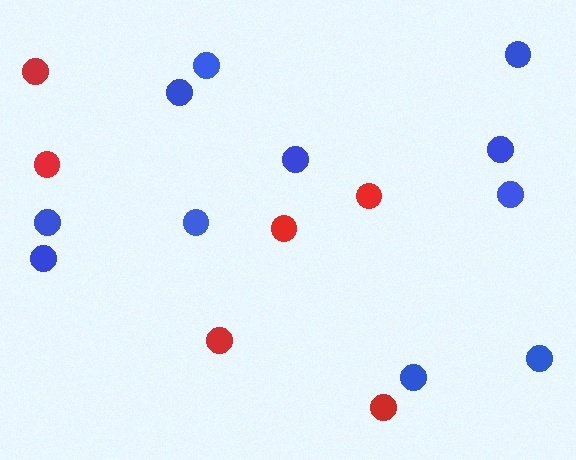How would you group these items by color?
There are 2 groups: one group of red circles (6) and one group of blue circles (11).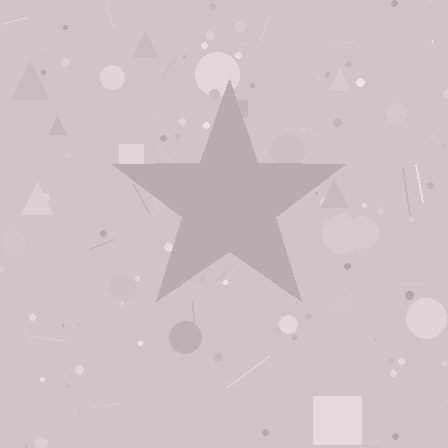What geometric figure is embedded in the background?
A star is embedded in the background.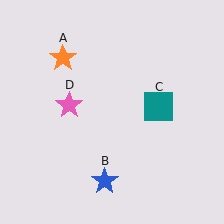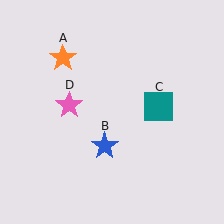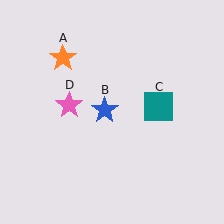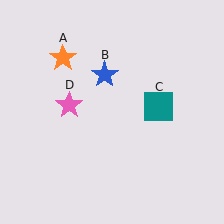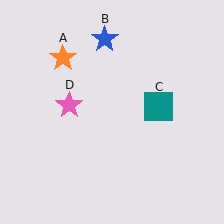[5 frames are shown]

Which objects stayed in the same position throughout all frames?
Orange star (object A) and teal square (object C) and pink star (object D) remained stationary.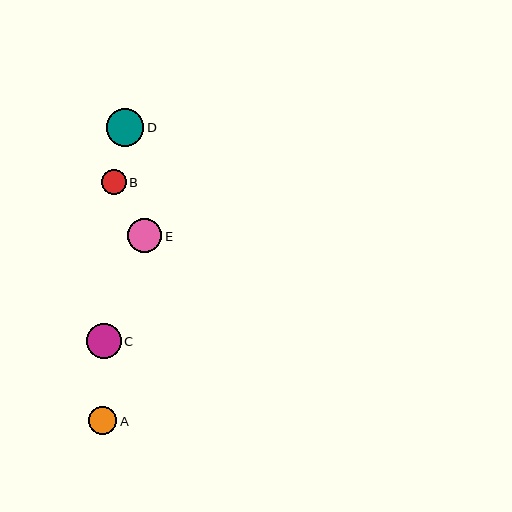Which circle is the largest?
Circle D is the largest with a size of approximately 37 pixels.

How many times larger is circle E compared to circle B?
Circle E is approximately 1.4 times the size of circle B.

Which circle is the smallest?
Circle B is the smallest with a size of approximately 25 pixels.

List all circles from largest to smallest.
From largest to smallest: D, C, E, A, B.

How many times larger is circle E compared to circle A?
Circle E is approximately 1.2 times the size of circle A.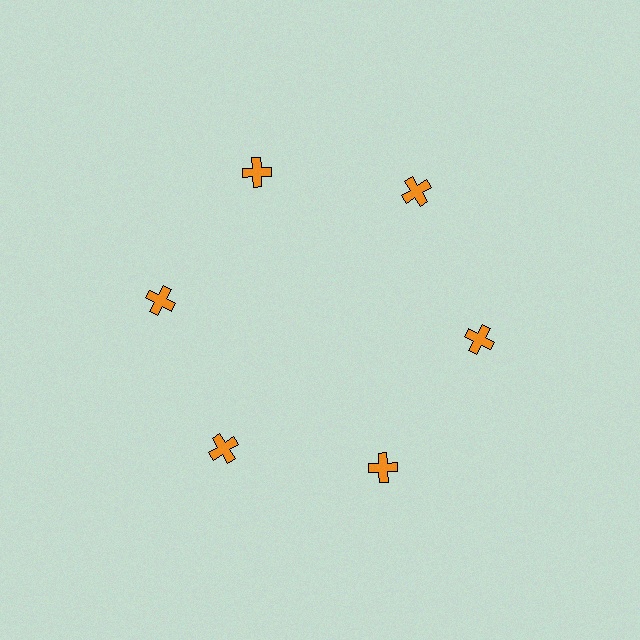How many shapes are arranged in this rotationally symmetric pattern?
There are 6 shapes, arranged in 6 groups of 1.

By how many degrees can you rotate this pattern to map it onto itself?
The pattern maps onto itself every 60 degrees of rotation.